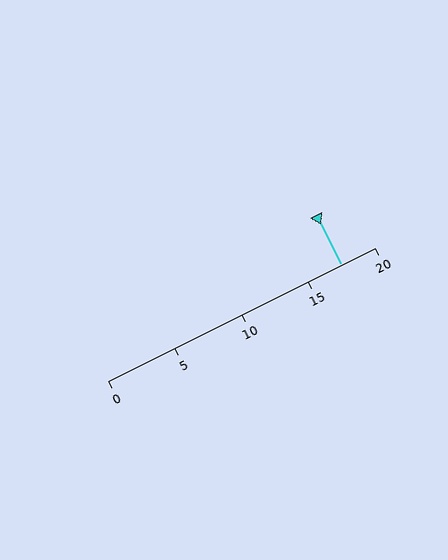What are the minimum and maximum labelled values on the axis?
The axis runs from 0 to 20.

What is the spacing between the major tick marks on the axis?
The major ticks are spaced 5 apart.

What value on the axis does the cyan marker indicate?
The marker indicates approximately 17.5.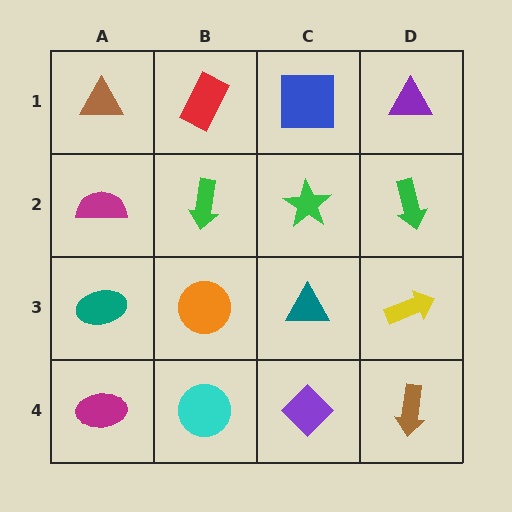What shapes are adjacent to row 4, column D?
A yellow arrow (row 3, column D), a purple diamond (row 4, column C).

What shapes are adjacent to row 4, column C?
A teal triangle (row 3, column C), a cyan circle (row 4, column B), a brown arrow (row 4, column D).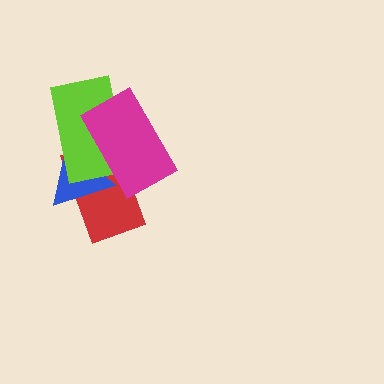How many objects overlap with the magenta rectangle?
3 objects overlap with the magenta rectangle.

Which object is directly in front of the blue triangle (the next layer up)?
The lime rectangle is directly in front of the blue triangle.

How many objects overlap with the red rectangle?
3 objects overlap with the red rectangle.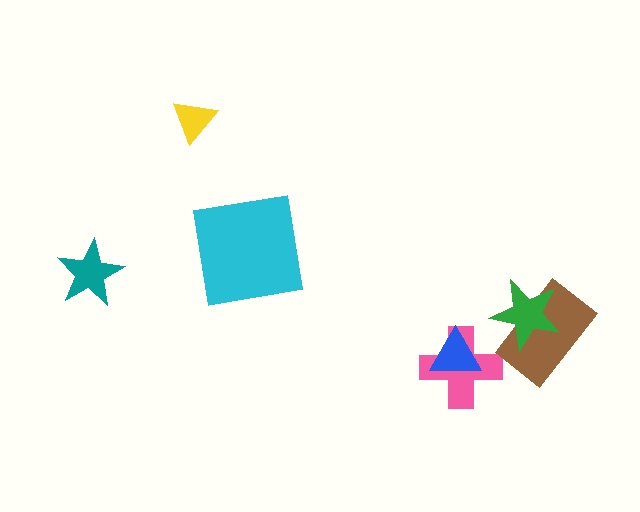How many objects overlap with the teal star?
0 objects overlap with the teal star.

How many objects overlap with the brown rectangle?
1 object overlaps with the brown rectangle.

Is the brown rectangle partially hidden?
Yes, it is partially covered by another shape.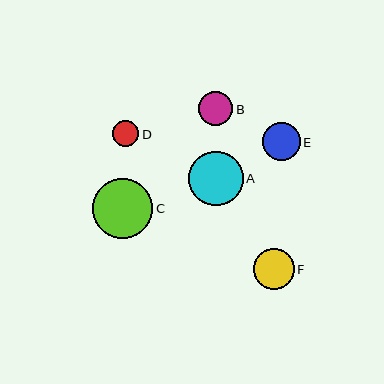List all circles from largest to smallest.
From largest to smallest: C, A, F, E, B, D.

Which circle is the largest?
Circle C is the largest with a size of approximately 60 pixels.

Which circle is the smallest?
Circle D is the smallest with a size of approximately 26 pixels.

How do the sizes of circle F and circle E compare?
Circle F and circle E are approximately the same size.